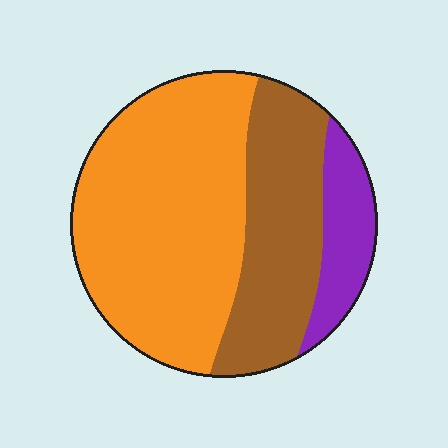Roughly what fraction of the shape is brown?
Brown covers about 30% of the shape.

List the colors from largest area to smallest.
From largest to smallest: orange, brown, purple.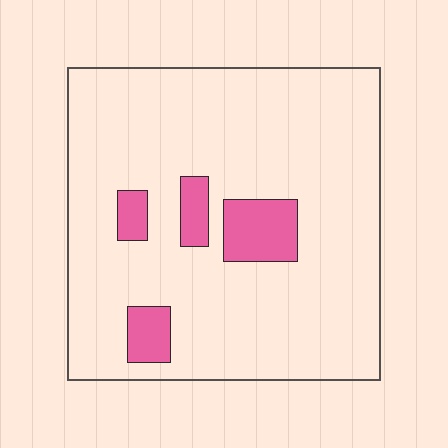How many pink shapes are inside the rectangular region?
4.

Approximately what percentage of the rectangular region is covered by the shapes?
Approximately 10%.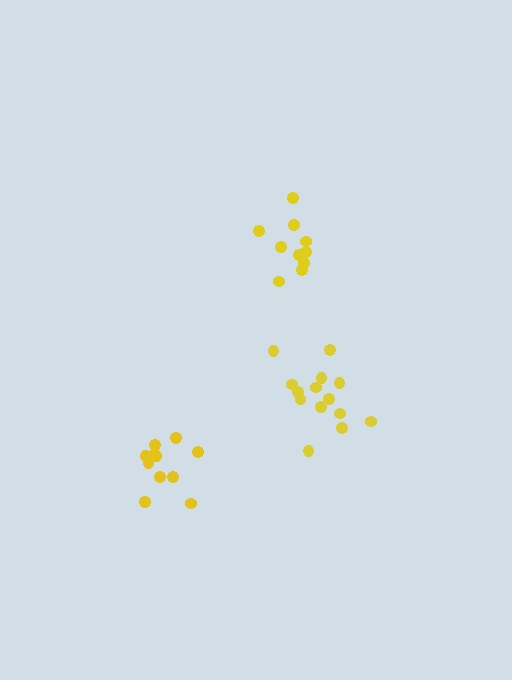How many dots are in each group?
Group 1: 10 dots, Group 2: 14 dots, Group 3: 12 dots (36 total).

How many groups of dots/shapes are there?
There are 3 groups.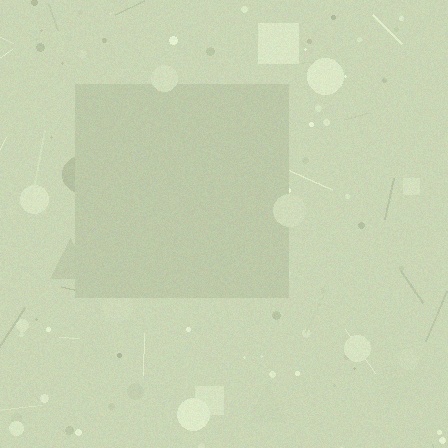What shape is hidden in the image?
A square is hidden in the image.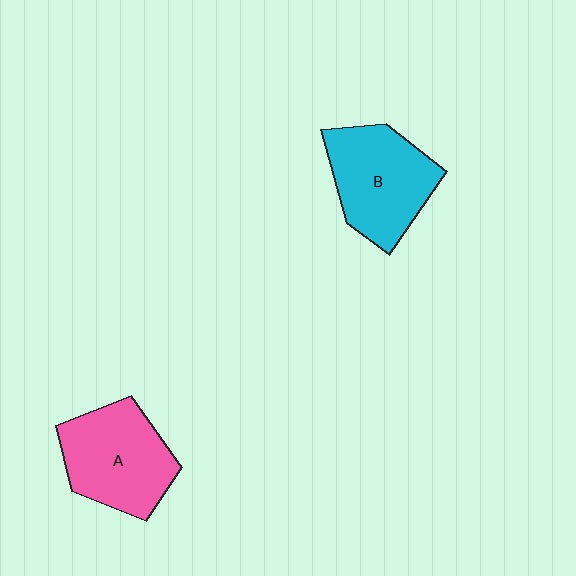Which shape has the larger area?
Shape A (pink).